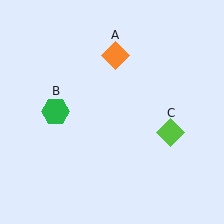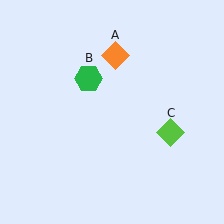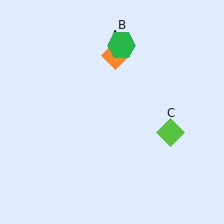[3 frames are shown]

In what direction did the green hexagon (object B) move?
The green hexagon (object B) moved up and to the right.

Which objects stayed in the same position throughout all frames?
Orange diamond (object A) and lime diamond (object C) remained stationary.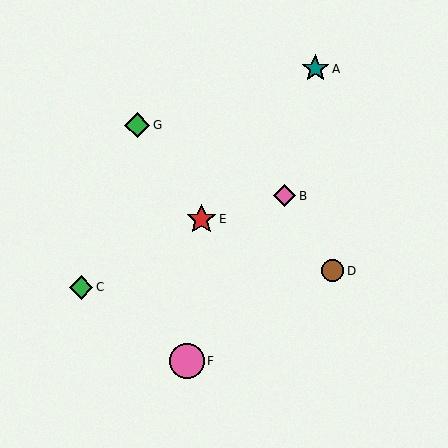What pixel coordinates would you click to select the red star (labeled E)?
Click at (201, 219) to select the red star E.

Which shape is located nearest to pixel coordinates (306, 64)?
The teal star (labeled A) at (315, 69) is nearest to that location.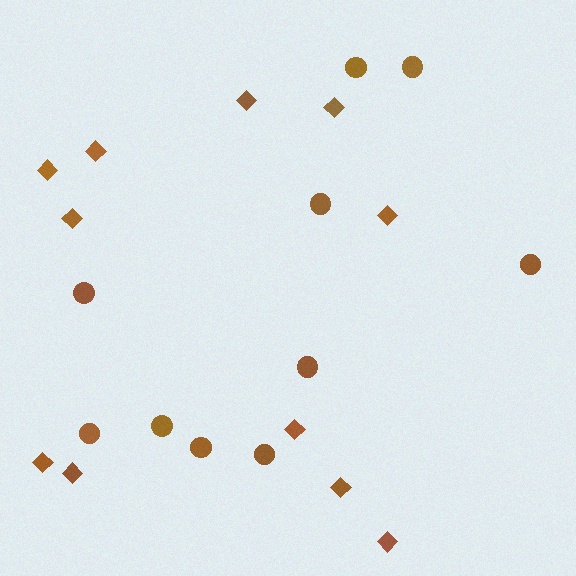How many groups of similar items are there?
There are 2 groups: one group of diamonds (11) and one group of circles (10).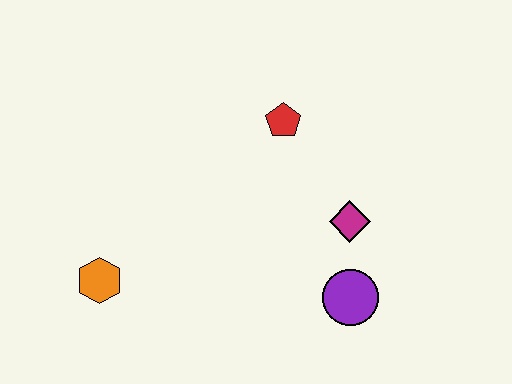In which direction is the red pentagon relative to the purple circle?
The red pentagon is above the purple circle.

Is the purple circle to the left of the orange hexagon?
No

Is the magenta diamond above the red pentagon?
No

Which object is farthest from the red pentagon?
The orange hexagon is farthest from the red pentagon.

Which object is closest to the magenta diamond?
The purple circle is closest to the magenta diamond.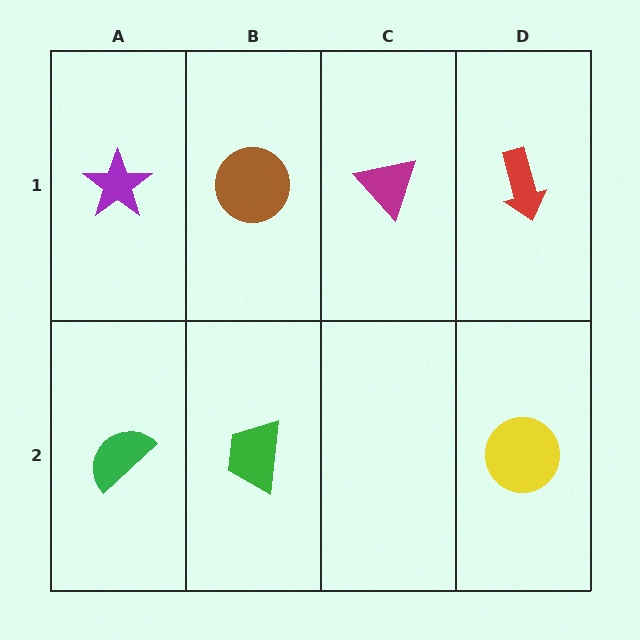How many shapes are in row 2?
3 shapes.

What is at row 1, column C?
A magenta triangle.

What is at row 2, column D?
A yellow circle.